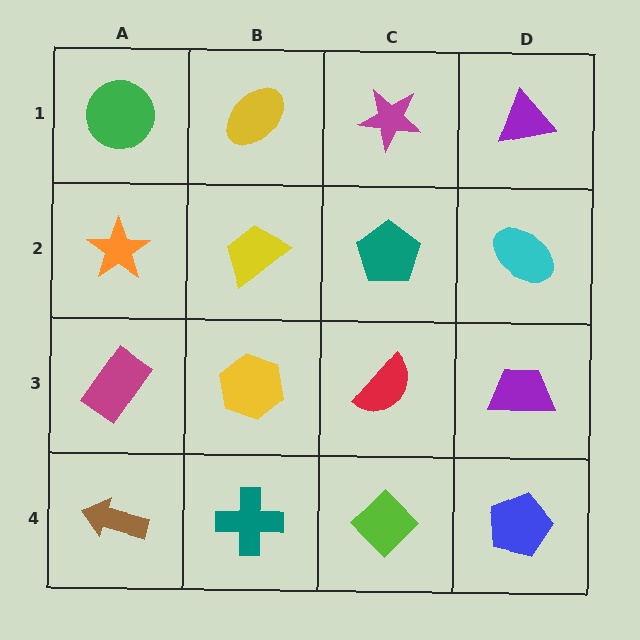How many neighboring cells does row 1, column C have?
3.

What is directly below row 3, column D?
A blue pentagon.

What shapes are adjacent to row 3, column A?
An orange star (row 2, column A), a brown arrow (row 4, column A), a yellow hexagon (row 3, column B).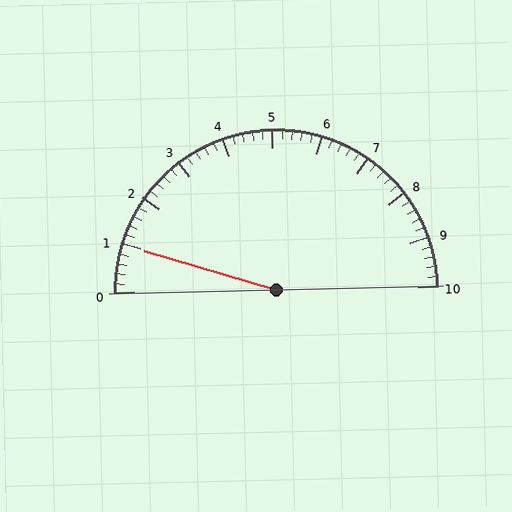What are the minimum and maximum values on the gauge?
The gauge ranges from 0 to 10.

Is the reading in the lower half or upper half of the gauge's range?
The reading is in the lower half of the range (0 to 10).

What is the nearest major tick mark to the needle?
The nearest major tick mark is 1.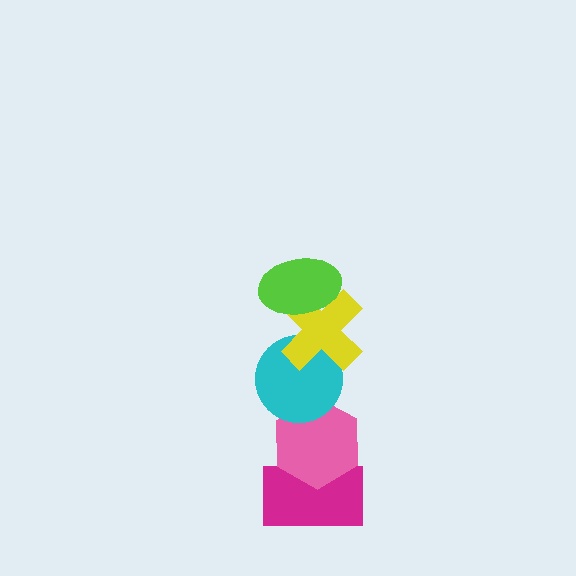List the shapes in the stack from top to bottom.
From top to bottom: the lime ellipse, the yellow cross, the cyan circle, the pink hexagon, the magenta rectangle.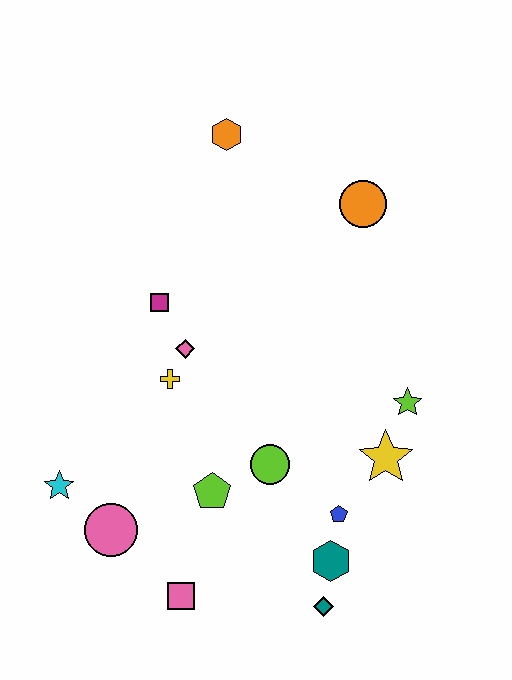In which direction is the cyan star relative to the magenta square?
The cyan star is below the magenta square.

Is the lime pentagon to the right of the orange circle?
No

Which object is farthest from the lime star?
The cyan star is farthest from the lime star.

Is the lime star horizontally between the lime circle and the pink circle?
No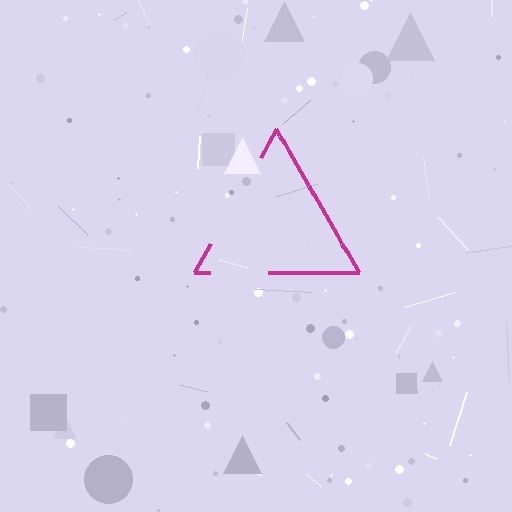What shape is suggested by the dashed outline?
The dashed outline suggests a triangle.